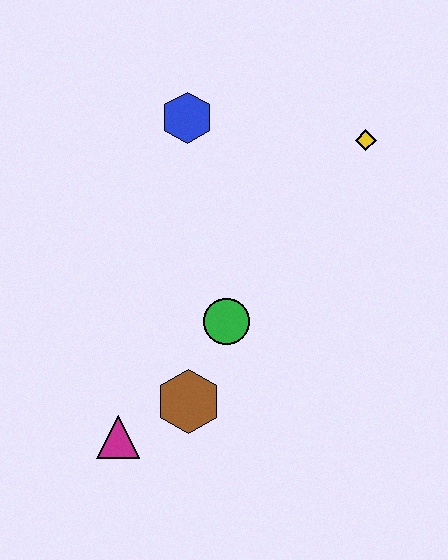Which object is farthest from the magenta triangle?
The yellow diamond is farthest from the magenta triangle.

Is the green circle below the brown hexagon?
No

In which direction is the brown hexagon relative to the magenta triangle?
The brown hexagon is to the right of the magenta triangle.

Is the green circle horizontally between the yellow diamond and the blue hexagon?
Yes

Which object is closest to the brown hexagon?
The magenta triangle is closest to the brown hexagon.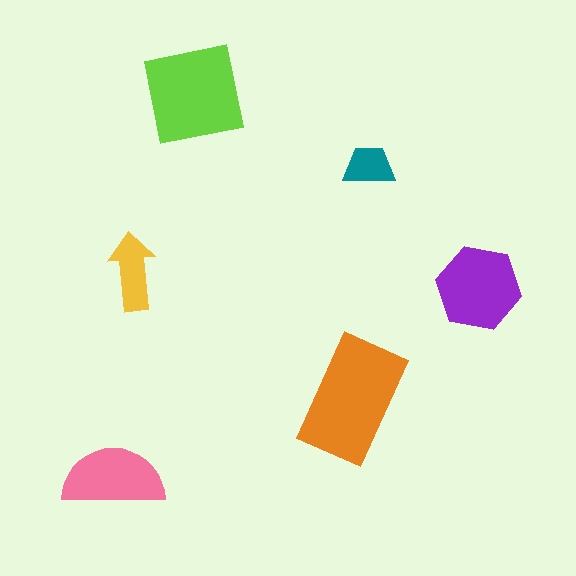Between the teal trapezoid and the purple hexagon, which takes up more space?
The purple hexagon.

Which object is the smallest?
The teal trapezoid.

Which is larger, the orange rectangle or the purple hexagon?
The orange rectangle.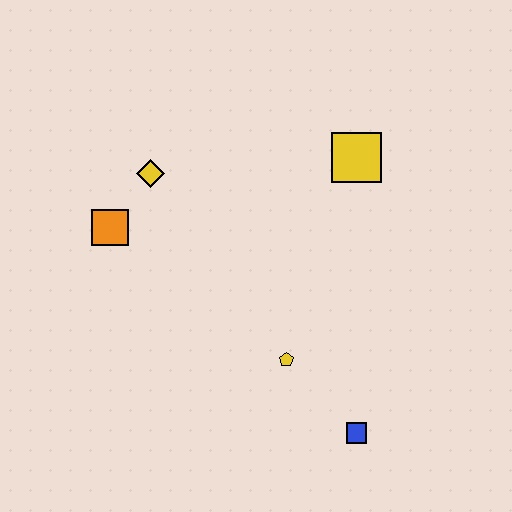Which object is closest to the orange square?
The yellow diamond is closest to the orange square.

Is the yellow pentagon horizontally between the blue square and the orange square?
Yes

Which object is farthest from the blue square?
The yellow diamond is farthest from the blue square.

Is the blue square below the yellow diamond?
Yes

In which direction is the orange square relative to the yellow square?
The orange square is to the left of the yellow square.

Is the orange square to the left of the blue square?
Yes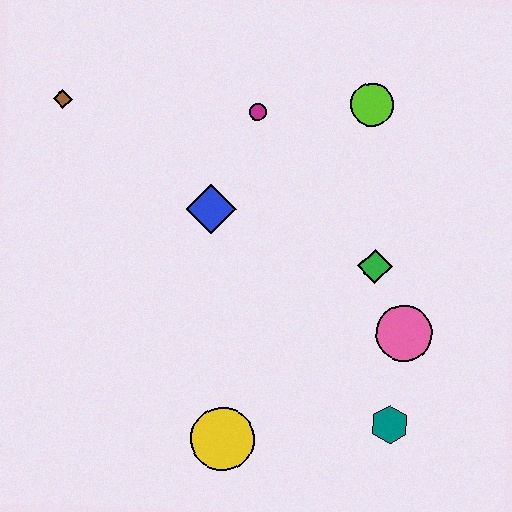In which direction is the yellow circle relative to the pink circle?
The yellow circle is to the left of the pink circle.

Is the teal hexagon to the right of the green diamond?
Yes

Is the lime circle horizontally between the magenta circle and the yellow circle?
No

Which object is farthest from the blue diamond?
The teal hexagon is farthest from the blue diamond.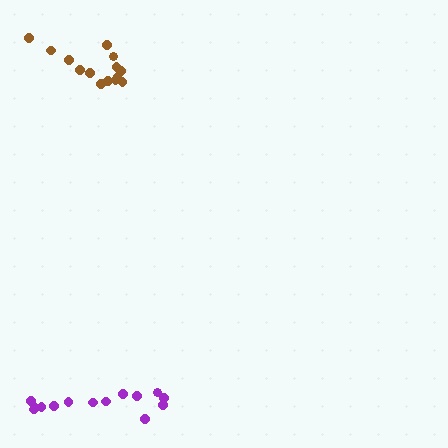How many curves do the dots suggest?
There are 2 distinct paths.